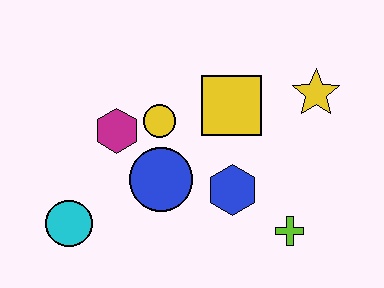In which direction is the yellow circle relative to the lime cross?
The yellow circle is to the left of the lime cross.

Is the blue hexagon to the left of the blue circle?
No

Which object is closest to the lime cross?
The blue hexagon is closest to the lime cross.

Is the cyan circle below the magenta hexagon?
Yes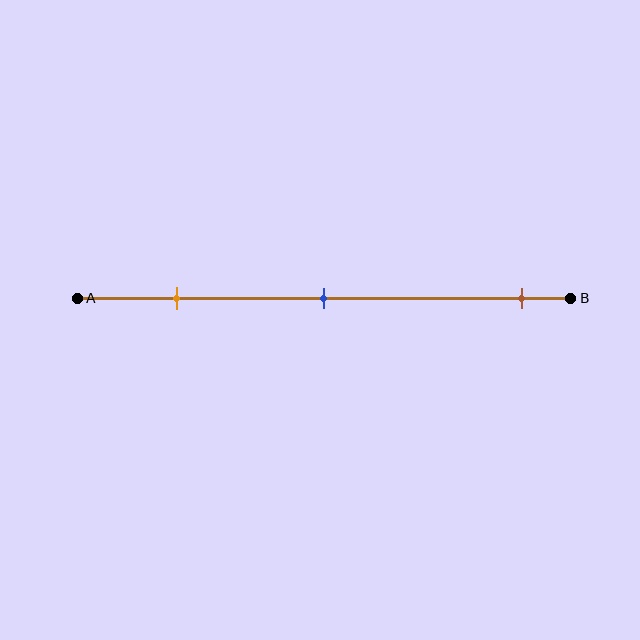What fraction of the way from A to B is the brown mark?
The brown mark is approximately 90% (0.9) of the way from A to B.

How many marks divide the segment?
There are 3 marks dividing the segment.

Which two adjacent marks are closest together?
The orange and blue marks are the closest adjacent pair.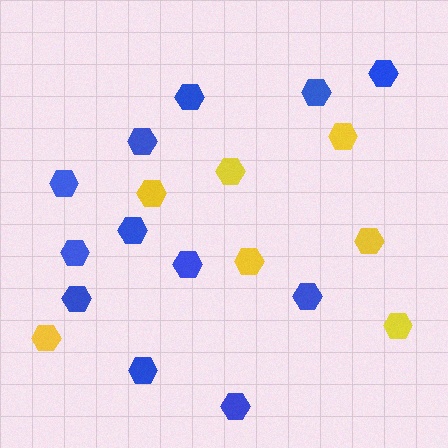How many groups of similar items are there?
There are 2 groups: one group of blue hexagons (12) and one group of yellow hexagons (7).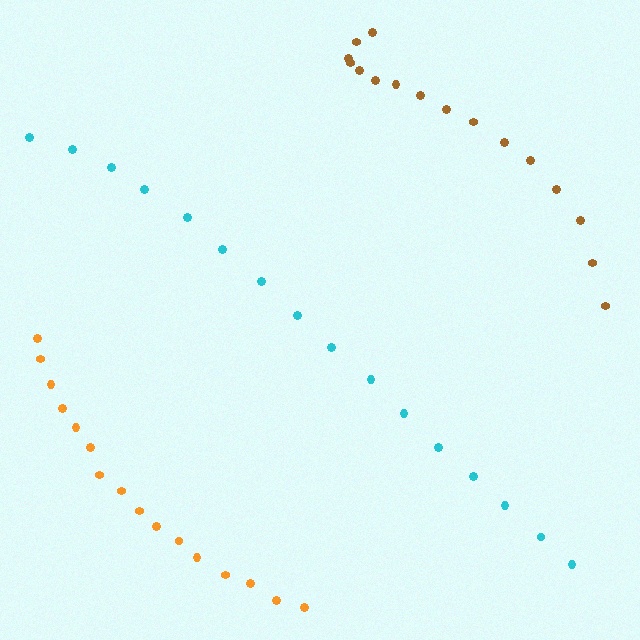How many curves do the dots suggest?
There are 3 distinct paths.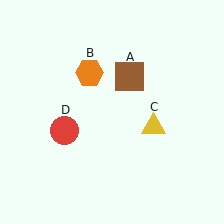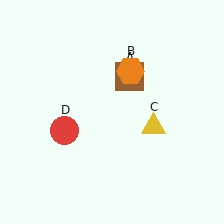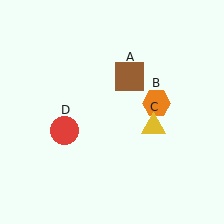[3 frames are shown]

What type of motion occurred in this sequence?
The orange hexagon (object B) rotated clockwise around the center of the scene.